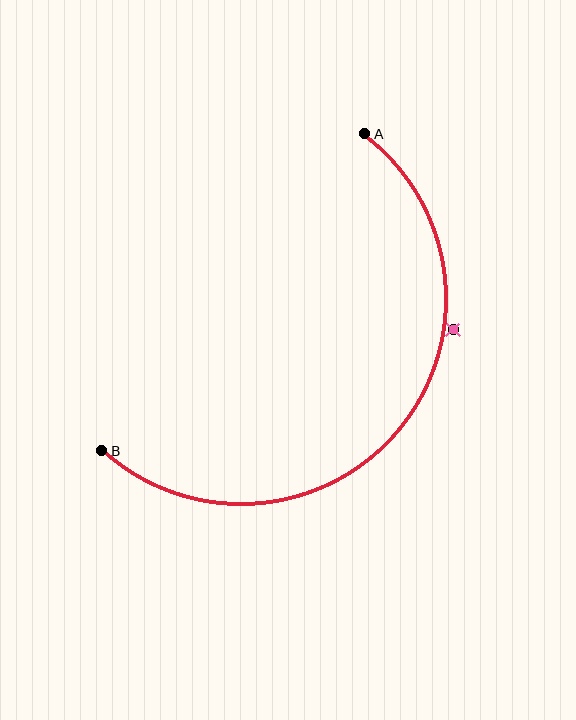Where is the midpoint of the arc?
The arc midpoint is the point on the curve farthest from the straight line joining A and B. It sits below and to the right of that line.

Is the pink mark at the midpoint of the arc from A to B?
No — the pink mark does not lie on the arc at all. It sits slightly outside the curve.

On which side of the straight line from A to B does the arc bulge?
The arc bulges below and to the right of the straight line connecting A and B.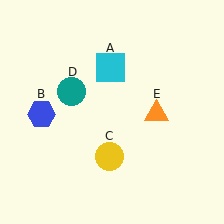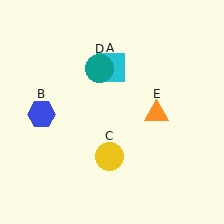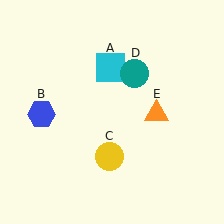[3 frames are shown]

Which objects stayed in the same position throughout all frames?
Cyan square (object A) and blue hexagon (object B) and yellow circle (object C) and orange triangle (object E) remained stationary.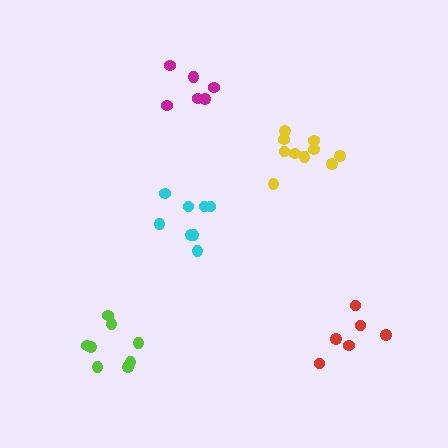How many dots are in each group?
Group 1: 10 dots, Group 2: 8 dots, Group 3: 8 dots, Group 4: 6 dots, Group 5: 6 dots (38 total).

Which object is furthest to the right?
The red cluster is rightmost.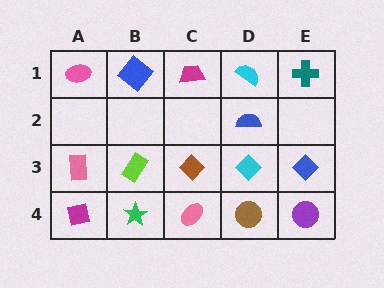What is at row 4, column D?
A brown circle.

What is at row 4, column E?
A purple circle.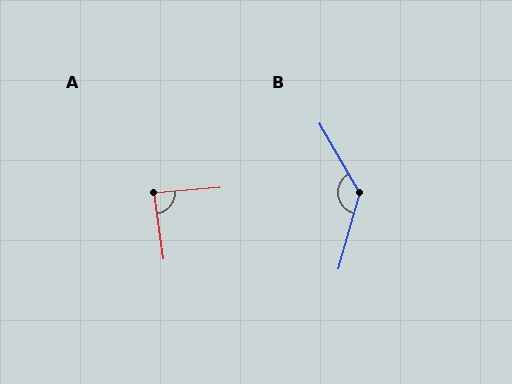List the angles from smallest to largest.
A (86°), B (134°).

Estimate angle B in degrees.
Approximately 134 degrees.